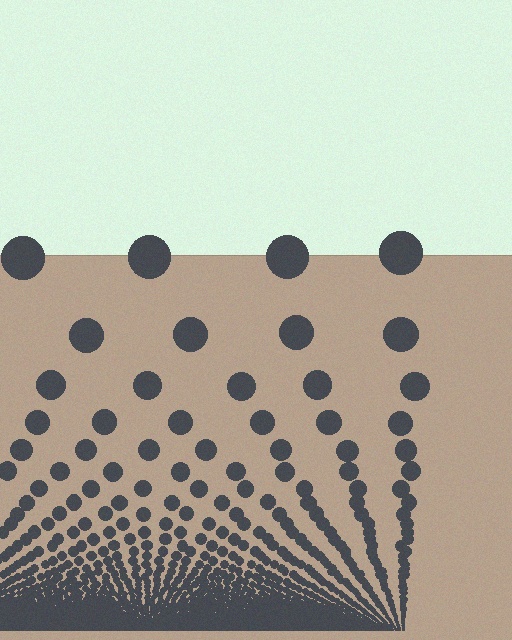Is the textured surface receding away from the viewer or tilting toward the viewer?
The surface appears to tilt toward the viewer. Texture elements get larger and sparser toward the top.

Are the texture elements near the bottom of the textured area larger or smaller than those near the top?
Smaller. The gradient is inverted — elements near the bottom are smaller and denser.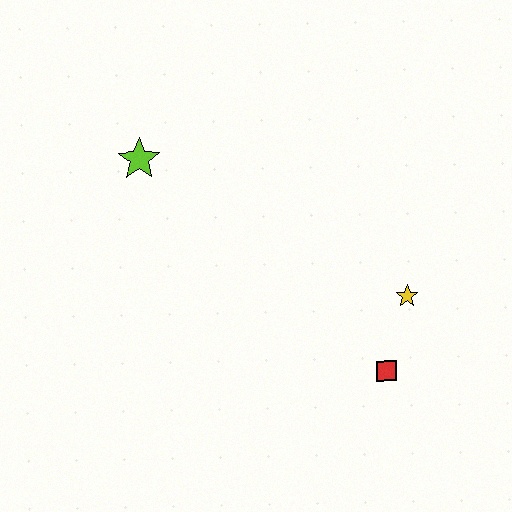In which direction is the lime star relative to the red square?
The lime star is to the left of the red square.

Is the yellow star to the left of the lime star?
No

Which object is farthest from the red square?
The lime star is farthest from the red square.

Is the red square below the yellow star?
Yes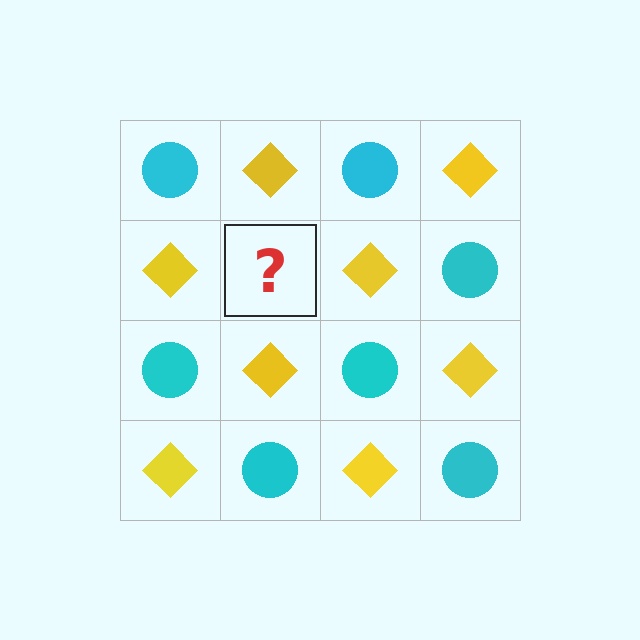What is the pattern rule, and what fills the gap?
The rule is that it alternates cyan circle and yellow diamond in a checkerboard pattern. The gap should be filled with a cyan circle.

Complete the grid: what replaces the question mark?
The question mark should be replaced with a cyan circle.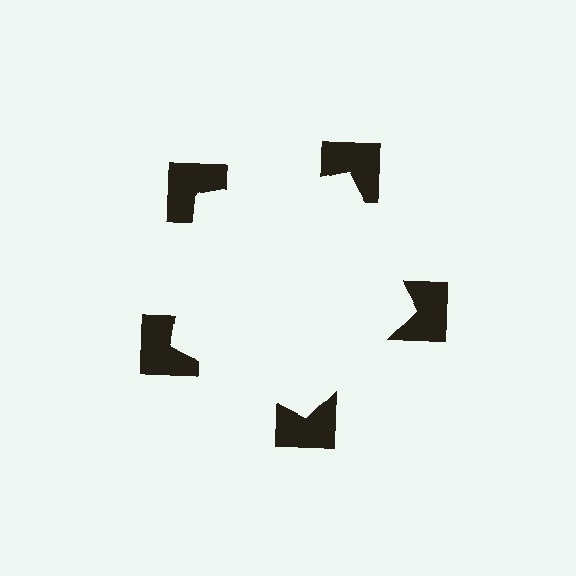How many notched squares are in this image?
There are 5 — one at each vertex of the illusory pentagon.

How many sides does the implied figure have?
5 sides.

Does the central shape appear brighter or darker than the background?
It typically appears slightly brighter than the background, even though no actual brightness change is drawn.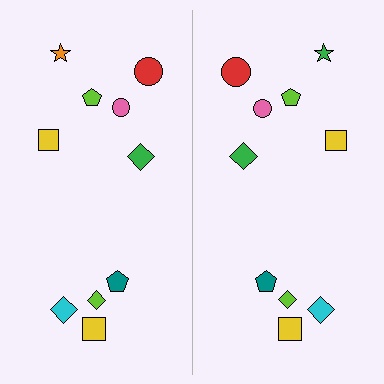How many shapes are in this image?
There are 20 shapes in this image.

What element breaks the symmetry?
The green star on the right side breaks the symmetry — its mirror counterpart is orange.